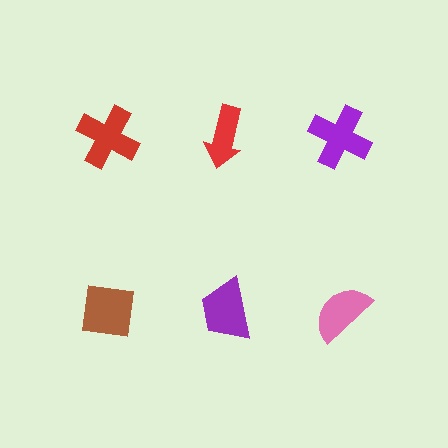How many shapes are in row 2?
3 shapes.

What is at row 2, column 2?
A purple trapezoid.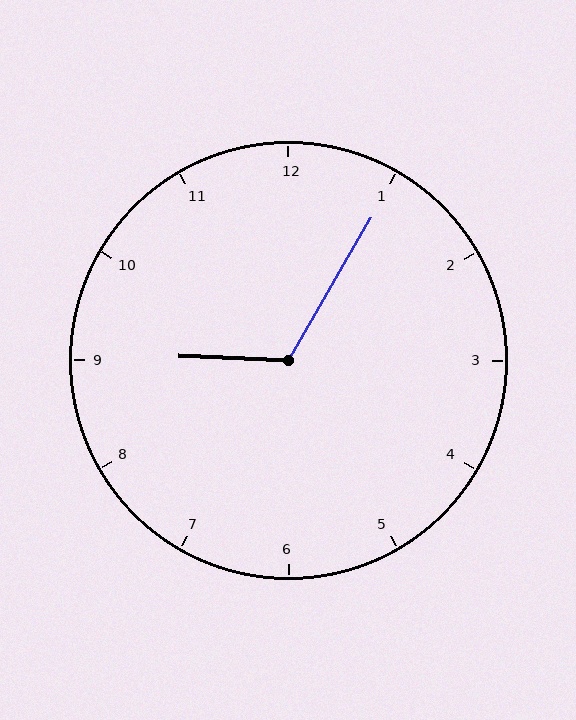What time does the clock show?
9:05.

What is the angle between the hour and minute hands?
Approximately 118 degrees.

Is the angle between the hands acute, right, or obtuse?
It is obtuse.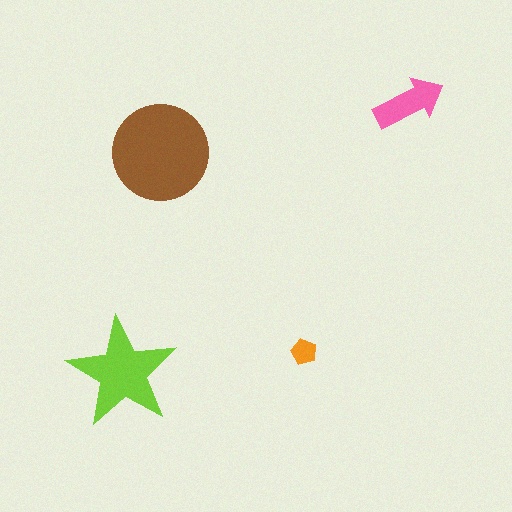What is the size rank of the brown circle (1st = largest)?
1st.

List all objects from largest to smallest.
The brown circle, the lime star, the pink arrow, the orange pentagon.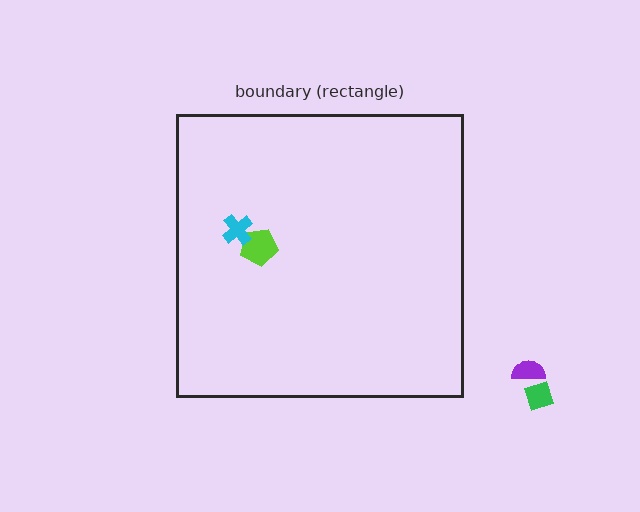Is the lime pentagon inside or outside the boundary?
Inside.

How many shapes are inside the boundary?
2 inside, 2 outside.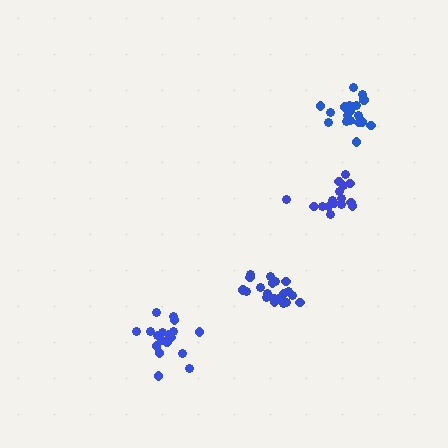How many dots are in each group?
Group 1: 19 dots, Group 2: 19 dots, Group 3: 21 dots, Group 4: 16 dots (75 total).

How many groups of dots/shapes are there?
There are 4 groups.